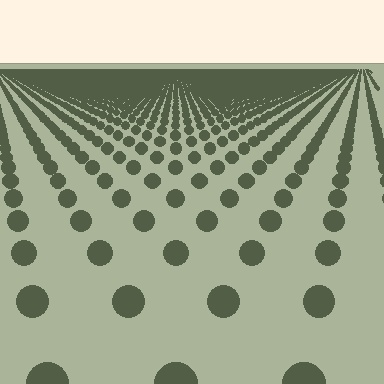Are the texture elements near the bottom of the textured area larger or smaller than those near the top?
Larger. Near the bottom, elements are closer to the viewer and appear at a bigger on-screen size.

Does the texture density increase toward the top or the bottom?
Density increases toward the top.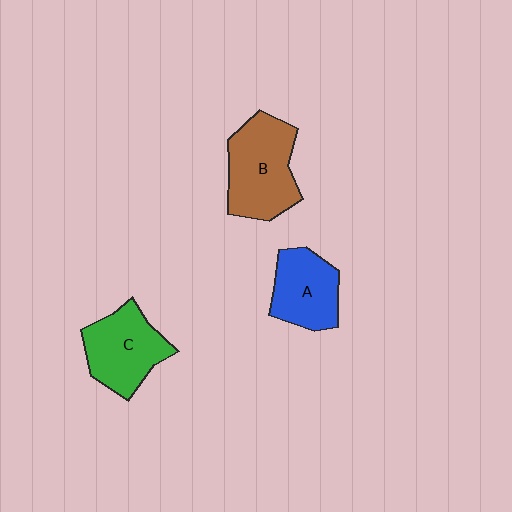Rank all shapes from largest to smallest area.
From largest to smallest: B (brown), C (green), A (blue).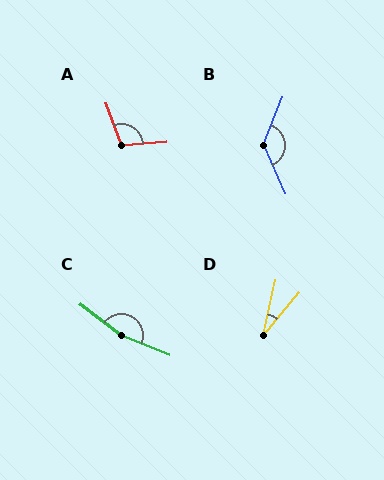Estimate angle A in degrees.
Approximately 106 degrees.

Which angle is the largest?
C, at approximately 165 degrees.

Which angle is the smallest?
D, at approximately 28 degrees.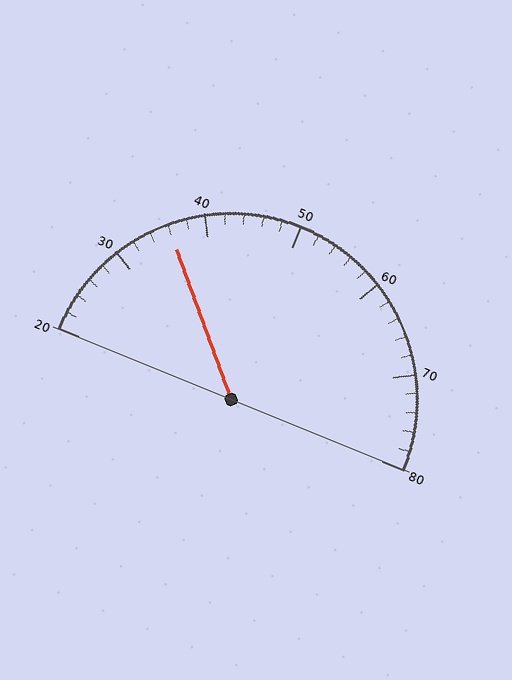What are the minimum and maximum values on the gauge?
The gauge ranges from 20 to 80.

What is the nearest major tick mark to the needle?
The nearest major tick mark is 40.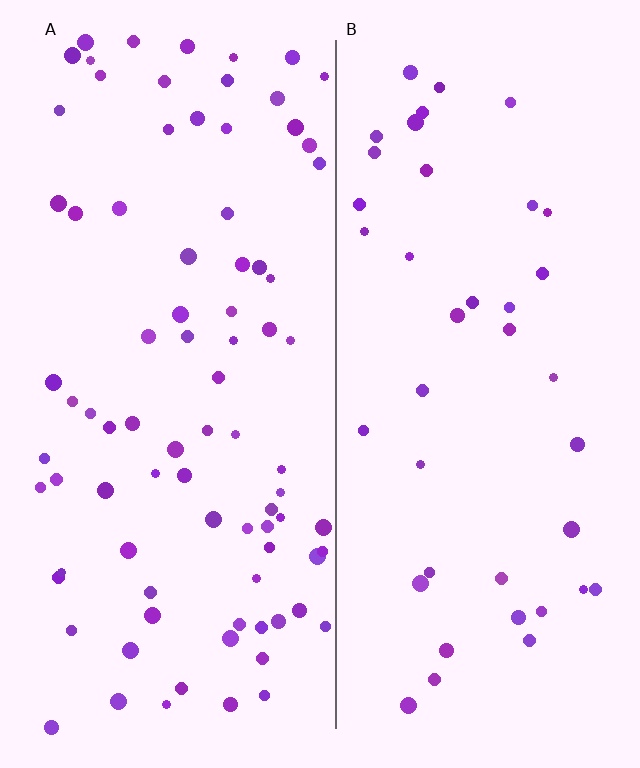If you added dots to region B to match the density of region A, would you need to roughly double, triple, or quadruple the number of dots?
Approximately double.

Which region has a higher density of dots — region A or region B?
A (the left).